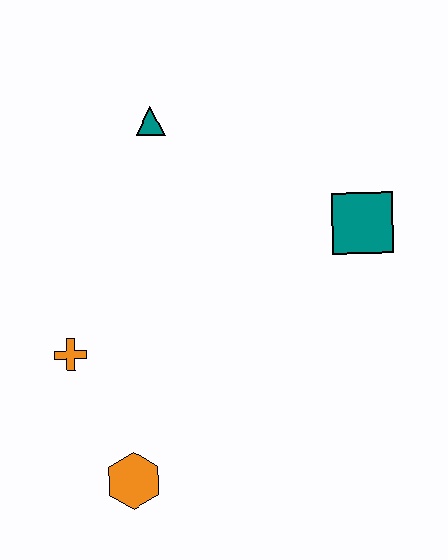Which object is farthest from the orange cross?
The teal square is farthest from the orange cross.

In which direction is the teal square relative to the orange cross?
The teal square is to the right of the orange cross.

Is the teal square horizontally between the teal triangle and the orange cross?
No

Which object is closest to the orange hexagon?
The orange cross is closest to the orange hexagon.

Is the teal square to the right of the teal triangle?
Yes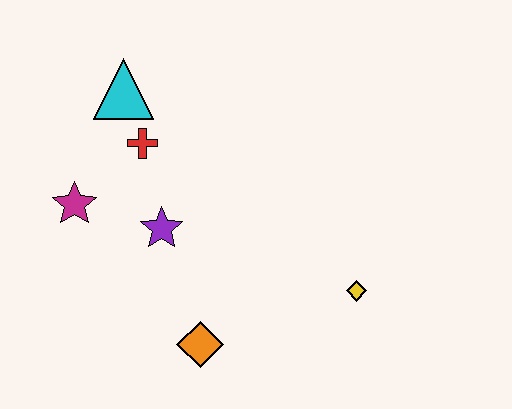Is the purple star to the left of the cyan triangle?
No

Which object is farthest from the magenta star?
The yellow diamond is farthest from the magenta star.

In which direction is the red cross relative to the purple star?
The red cross is above the purple star.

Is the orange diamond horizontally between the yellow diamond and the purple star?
Yes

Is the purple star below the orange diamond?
No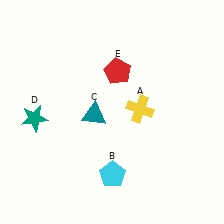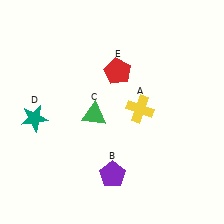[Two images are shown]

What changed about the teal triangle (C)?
In Image 1, C is teal. In Image 2, it changed to green.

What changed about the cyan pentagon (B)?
In Image 1, B is cyan. In Image 2, it changed to purple.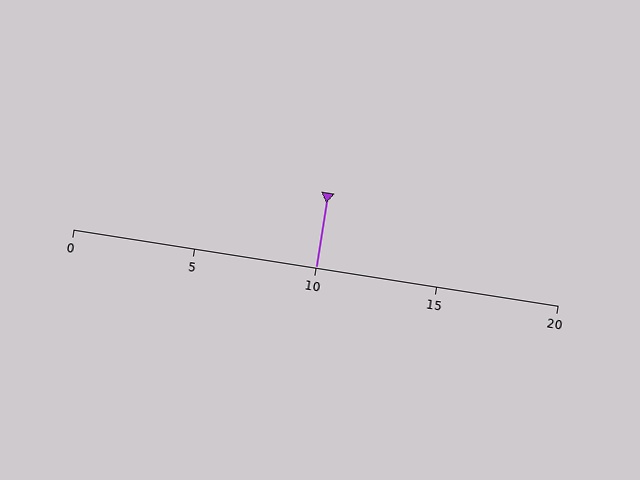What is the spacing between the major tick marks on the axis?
The major ticks are spaced 5 apart.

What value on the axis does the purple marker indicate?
The marker indicates approximately 10.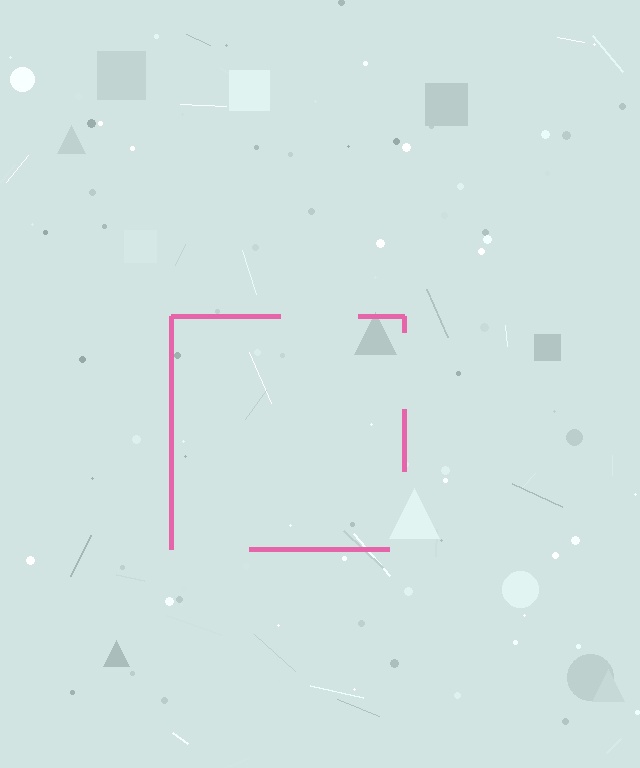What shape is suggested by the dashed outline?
The dashed outline suggests a square.